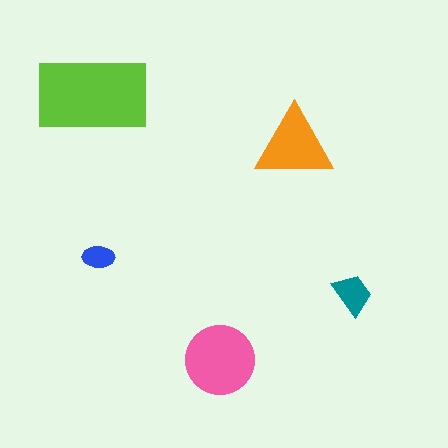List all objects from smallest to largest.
The blue ellipse, the teal trapezoid, the orange triangle, the pink circle, the lime rectangle.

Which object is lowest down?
The pink circle is bottommost.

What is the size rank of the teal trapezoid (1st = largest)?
4th.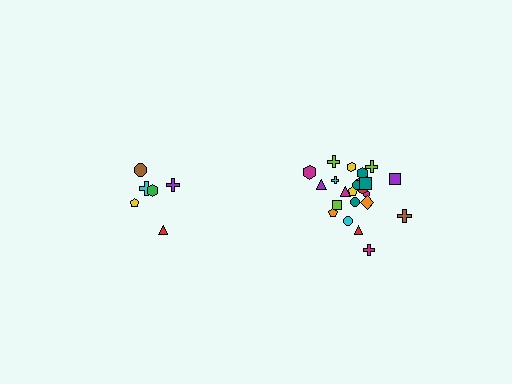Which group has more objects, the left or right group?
The right group.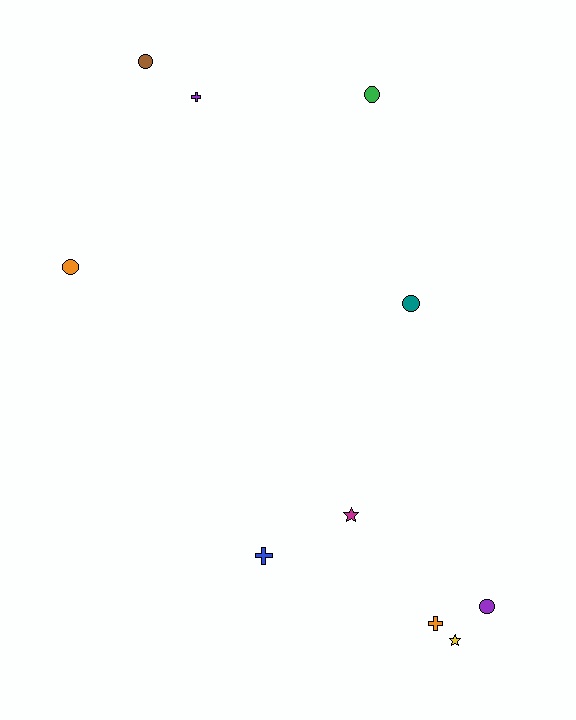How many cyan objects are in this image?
There are no cyan objects.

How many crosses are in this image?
There are 3 crosses.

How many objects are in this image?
There are 10 objects.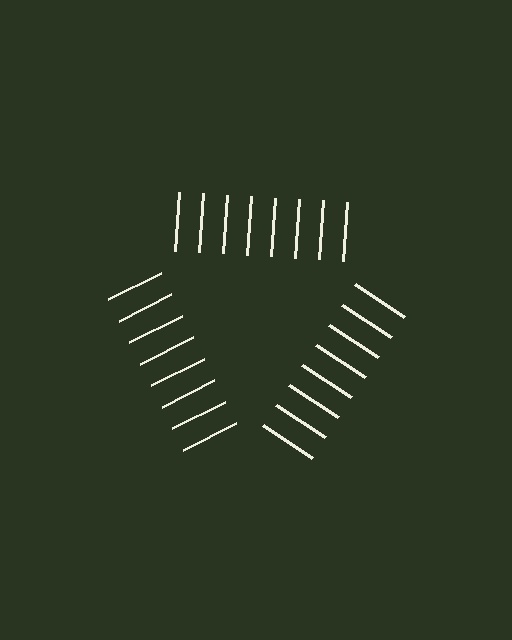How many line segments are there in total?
24 — 8 along each of the 3 edges.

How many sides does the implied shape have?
3 sides — the line-ends trace a triangle.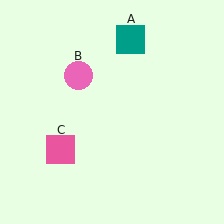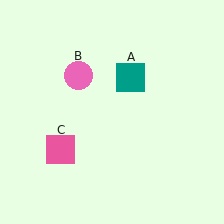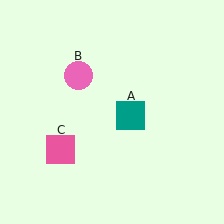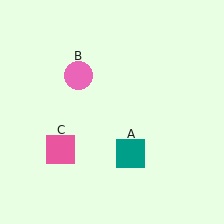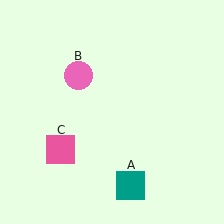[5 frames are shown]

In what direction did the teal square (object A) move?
The teal square (object A) moved down.